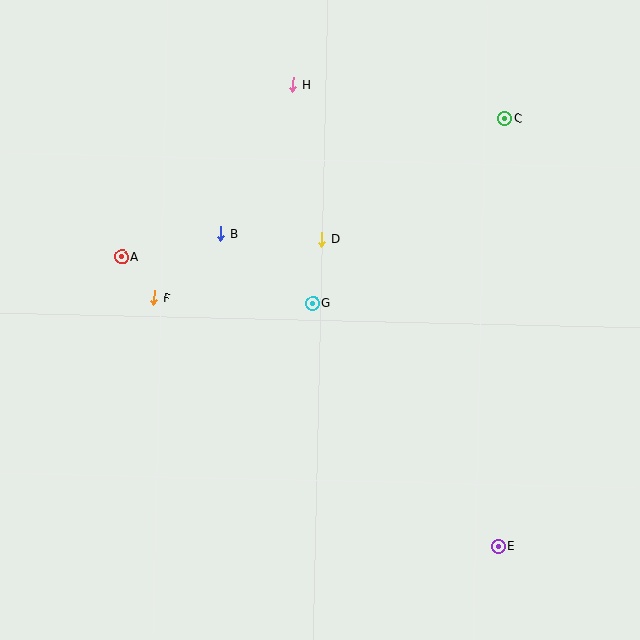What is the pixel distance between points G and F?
The distance between G and F is 159 pixels.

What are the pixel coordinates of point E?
Point E is at (498, 546).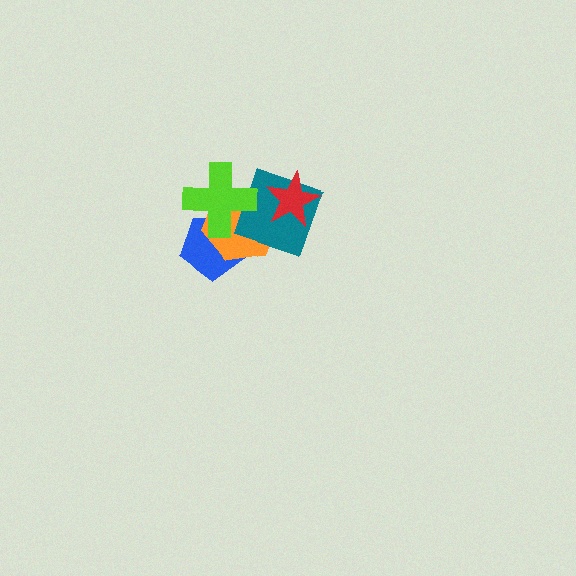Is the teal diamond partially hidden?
Yes, it is partially covered by another shape.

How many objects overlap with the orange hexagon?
4 objects overlap with the orange hexagon.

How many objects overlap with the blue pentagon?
3 objects overlap with the blue pentagon.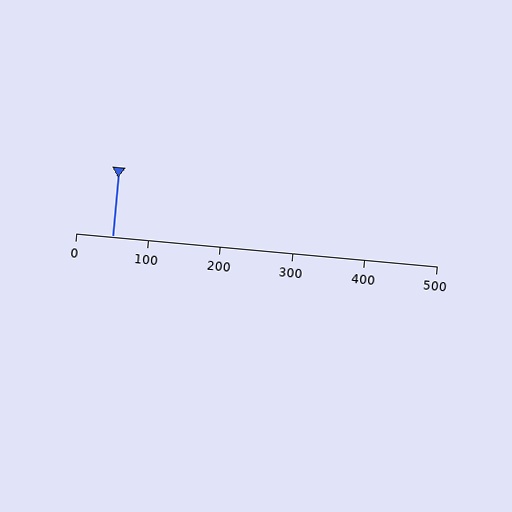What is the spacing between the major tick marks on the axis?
The major ticks are spaced 100 apart.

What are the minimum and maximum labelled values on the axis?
The axis runs from 0 to 500.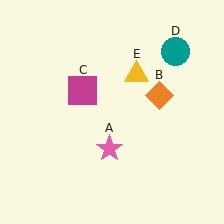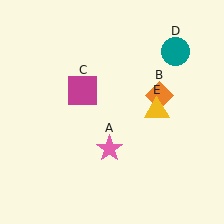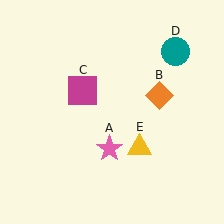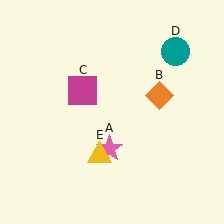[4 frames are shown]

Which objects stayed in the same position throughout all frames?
Pink star (object A) and orange diamond (object B) and magenta square (object C) and teal circle (object D) remained stationary.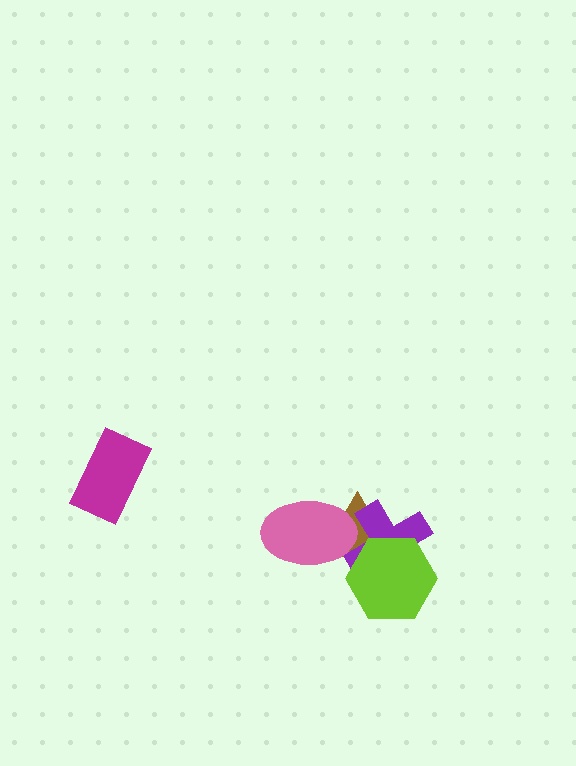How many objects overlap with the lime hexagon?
2 objects overlap with the lime hexagon.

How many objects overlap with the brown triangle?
3 objects overlap with the brown triangle.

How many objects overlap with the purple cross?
3 objects overlap with the purple cross.